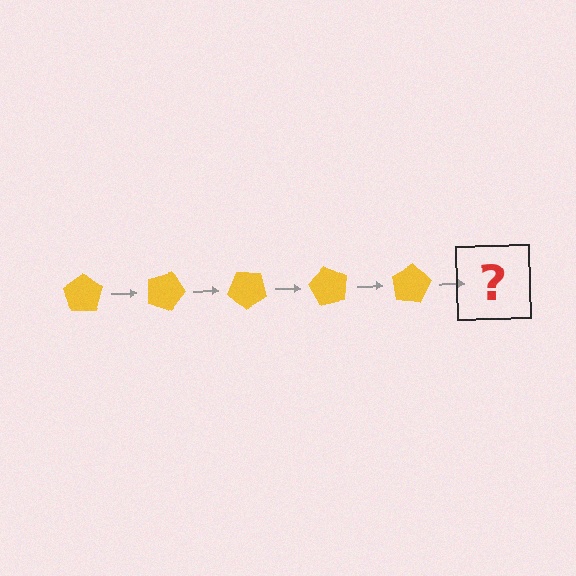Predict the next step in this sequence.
The next step is a yellow pentagon rotated 100 degrees.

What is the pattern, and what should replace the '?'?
The pattern is that the pentagon rotates 20 degrees each step. The '?' should be a yellow pentagon rotated 100 degrees.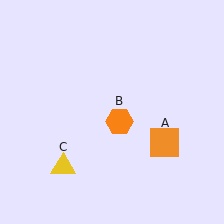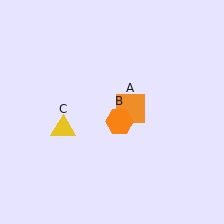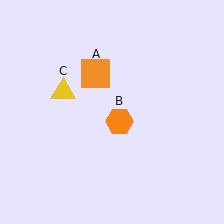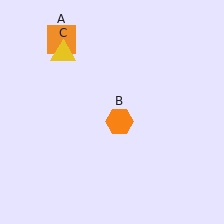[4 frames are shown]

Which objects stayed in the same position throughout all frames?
Orange hexagon (object B) remained stationary.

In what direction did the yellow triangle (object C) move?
The yellow triangle (object C) moved up.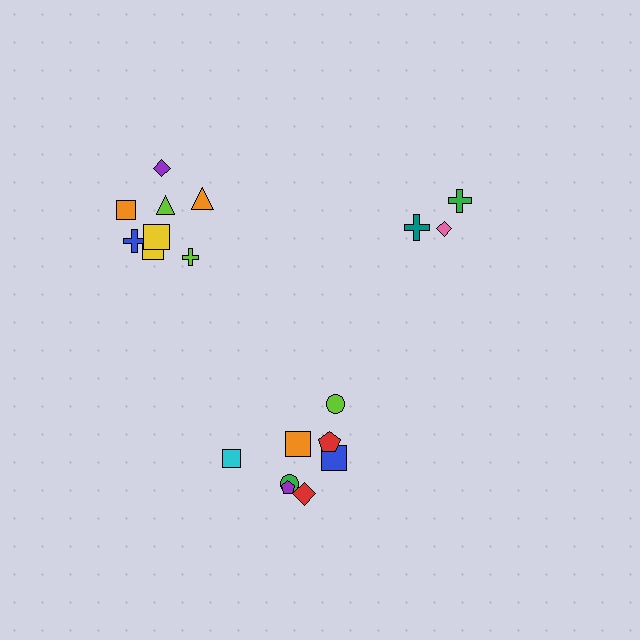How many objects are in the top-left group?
There are 8 objects.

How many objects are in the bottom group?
There are 8 objects.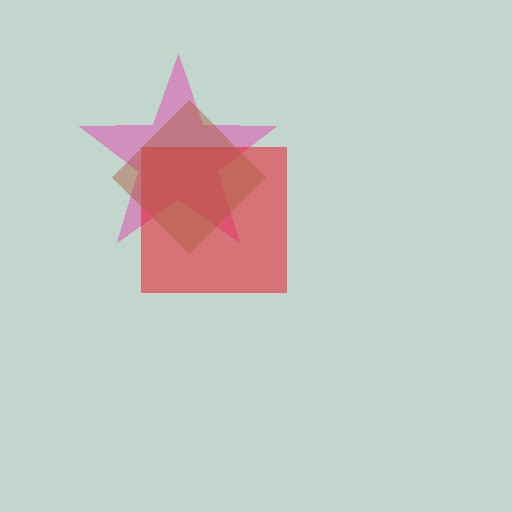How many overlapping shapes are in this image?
There are 3 overlapping shapes in the image.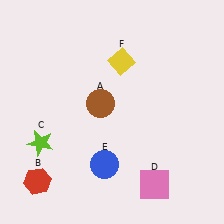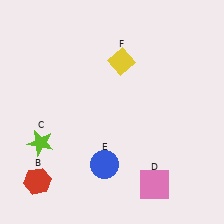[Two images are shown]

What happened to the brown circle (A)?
The brown circle (A) was removed in Image 2. It was in the top-left area of Image 1.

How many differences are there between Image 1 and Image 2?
There is 1 difference between the two images.